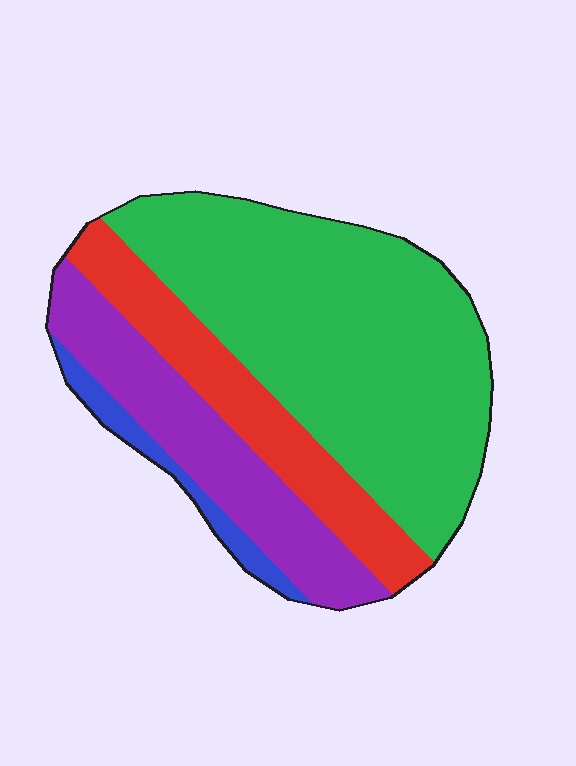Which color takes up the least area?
Blue, at roughly 5%.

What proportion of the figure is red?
Red takes up about one fifth (1/5) of the figure.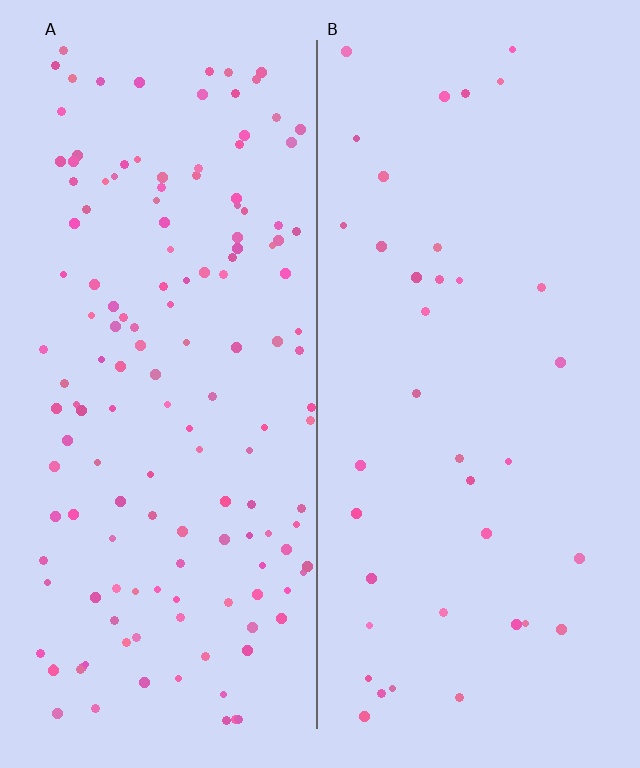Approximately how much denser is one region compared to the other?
Approximately 3.9× — region A over region B.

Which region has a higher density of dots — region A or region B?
A (the left).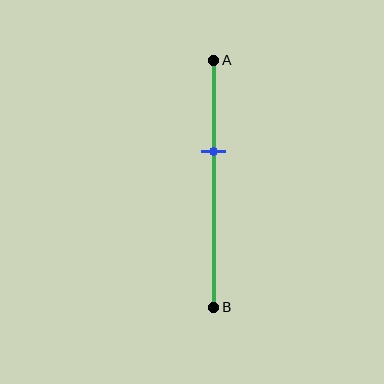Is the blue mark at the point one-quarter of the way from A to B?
No, the mark is at about 35% from A, not at the 25% one-quarter point.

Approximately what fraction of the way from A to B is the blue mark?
The blue mark is approximately 35% of the way from A to B.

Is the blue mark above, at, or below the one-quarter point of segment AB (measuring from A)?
The blue mark is below the one-quarter point of segment AB.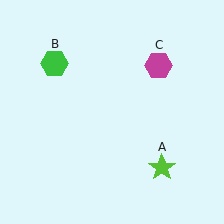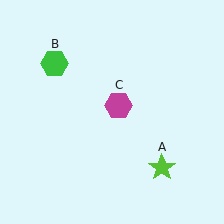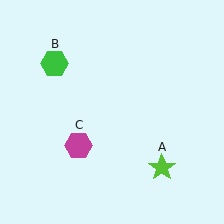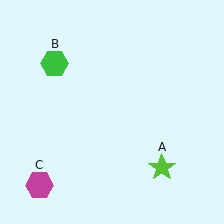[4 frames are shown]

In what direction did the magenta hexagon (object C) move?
The magenta hexagon (object C) moved down and to the left.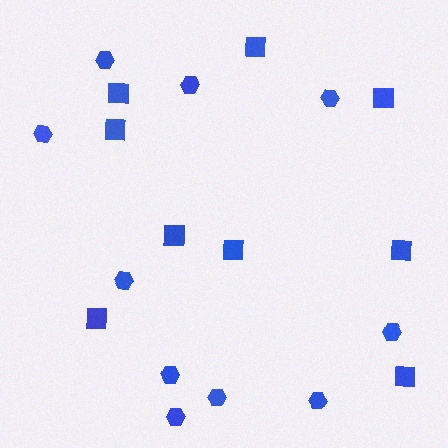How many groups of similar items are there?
There are 2 groups: one group of squares (9) and one group of hexagons (10).